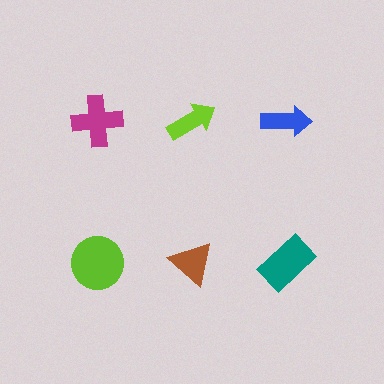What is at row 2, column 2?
A brown triangle.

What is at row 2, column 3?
A teal rectangle.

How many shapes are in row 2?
3 shapes.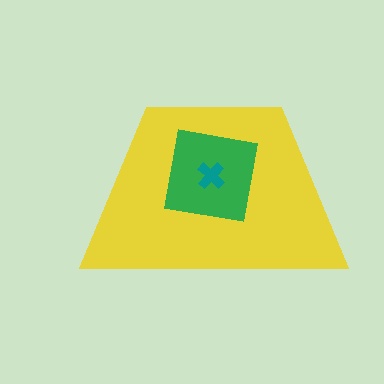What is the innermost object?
The teal cross.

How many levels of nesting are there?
3.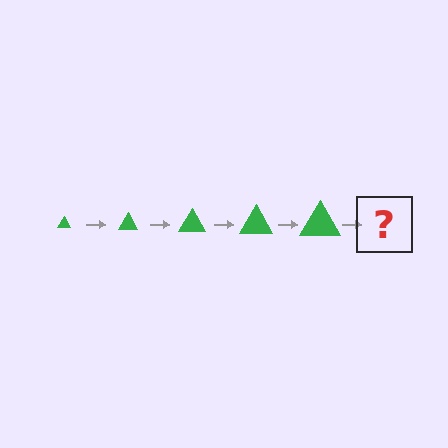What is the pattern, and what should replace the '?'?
The pattern is that the triangle gets progressively larger each step. The '?' should be a green triangle, larger than the previous one.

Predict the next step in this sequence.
The next step is a green triangle, larger than the previous one.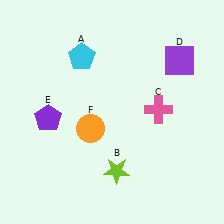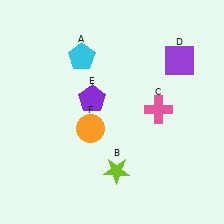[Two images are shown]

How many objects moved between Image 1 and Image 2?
1 object moved between the two images.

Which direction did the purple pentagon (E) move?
The purple pentagon (E) moved right.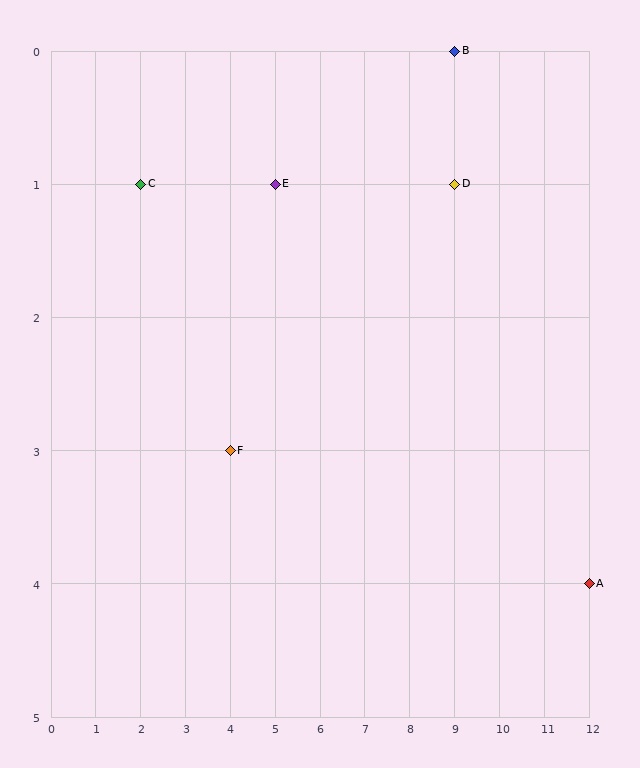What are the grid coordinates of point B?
Point B is at grid coordinates (9, 0).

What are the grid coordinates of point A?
Point A is at grid coordinates (12, 4).